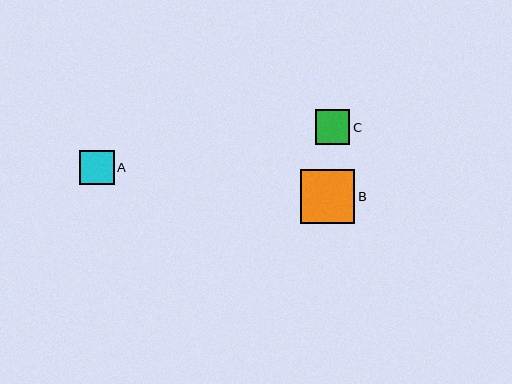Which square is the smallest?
Square C is the smallest with a size of approximately 35 pixels.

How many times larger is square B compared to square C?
Square B is approximately 1.6 times the size of square C.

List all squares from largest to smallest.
From largest to smallest: B, A, C.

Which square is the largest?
Square B is the largest with a size of approximately 54 pixels.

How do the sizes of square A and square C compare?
Square A and square C are approximately the same size.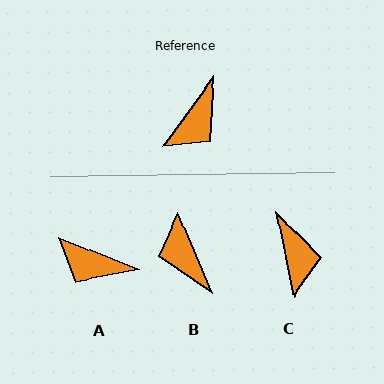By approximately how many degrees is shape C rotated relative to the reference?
Approximately 47 degrees counter-clockwise.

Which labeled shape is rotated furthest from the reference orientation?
B, about 121 degrees away.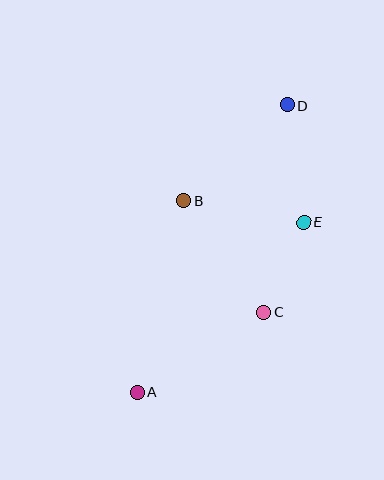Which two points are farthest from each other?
Points A and D are farthest from each other.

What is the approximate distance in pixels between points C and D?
The distance between C and D is approximately 208 pixels.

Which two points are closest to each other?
Points C and E are closest to each other.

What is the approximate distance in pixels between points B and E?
The distance between B and E is approximately 122 pixels.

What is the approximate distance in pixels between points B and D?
The distance between B and D is approximately 141 pixels.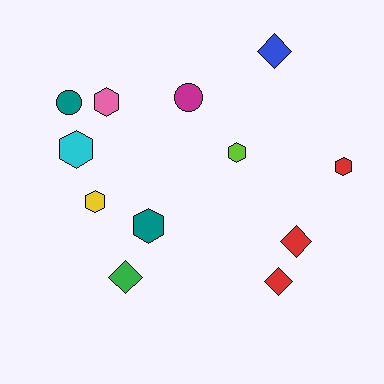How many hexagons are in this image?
There are 6 hexagons.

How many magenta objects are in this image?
There is 1 magenta object.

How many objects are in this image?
There are 12 objects.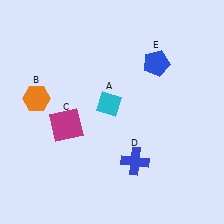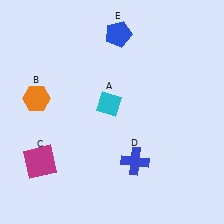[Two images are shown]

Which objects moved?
The objects that moved are: the magenta square (C), the blue pentagon (E).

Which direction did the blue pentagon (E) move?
The blue pentagon (E) moved left.